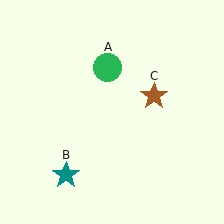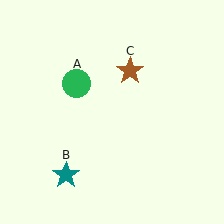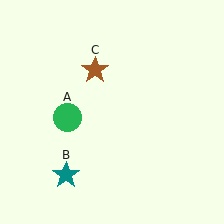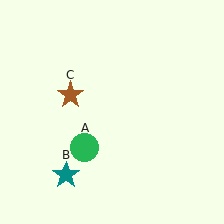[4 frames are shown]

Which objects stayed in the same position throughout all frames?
Teal star (object B) remained stationary.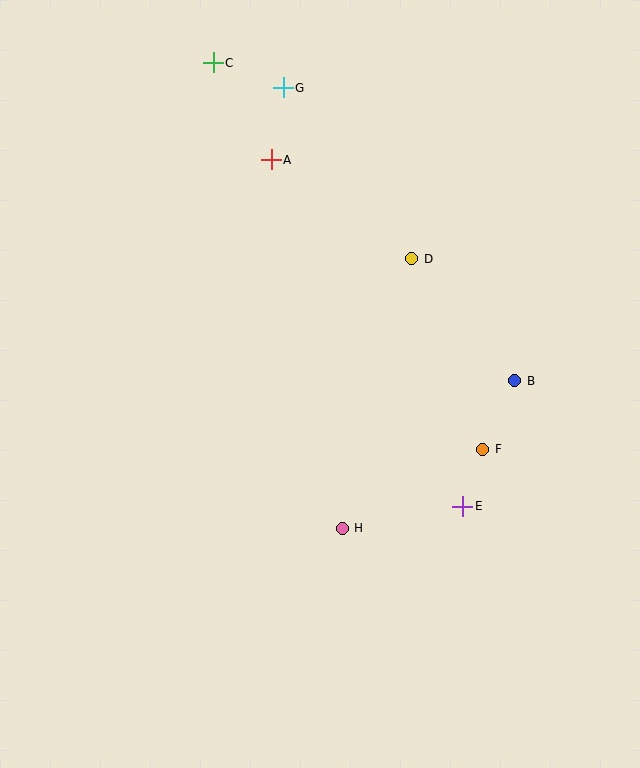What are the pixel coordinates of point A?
Point A is at (271, 160).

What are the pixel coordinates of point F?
Point F is at (483, 449).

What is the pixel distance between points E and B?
The distance between E and B is 136 pixels.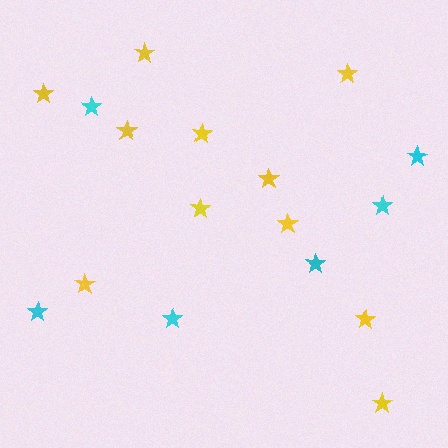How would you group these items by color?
There are 2 groups: one group of yellow stars (11) and one group of cyan stars (6).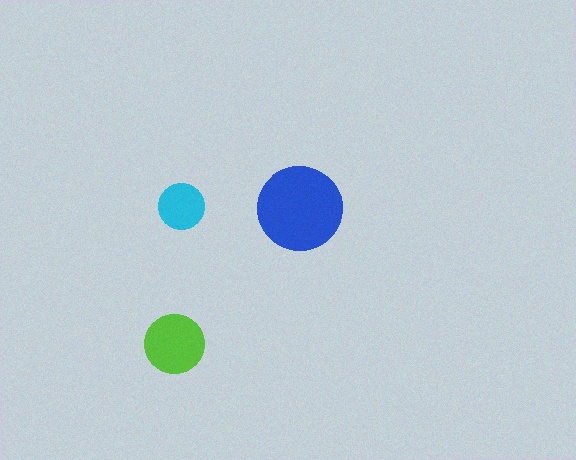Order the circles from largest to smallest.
the blue one, the lime one, the cyan one.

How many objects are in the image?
There are 3 objects in the image.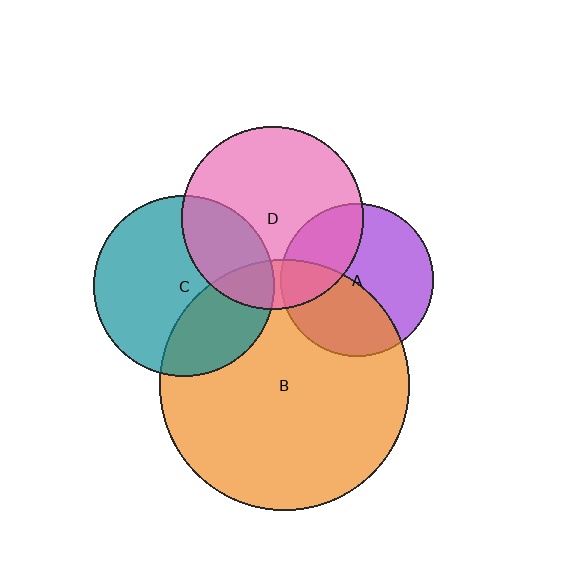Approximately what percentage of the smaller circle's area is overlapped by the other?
Approximately 40%.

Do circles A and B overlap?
Yes.